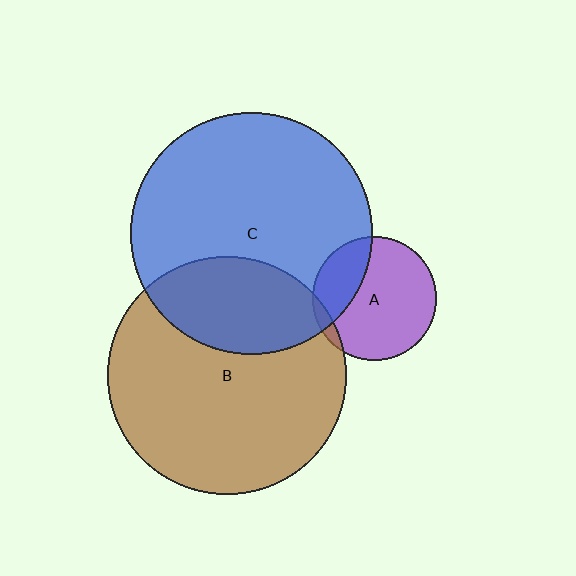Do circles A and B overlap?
Yes.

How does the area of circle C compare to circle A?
Approximately 3.8 times.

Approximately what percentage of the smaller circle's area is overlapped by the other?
Approximately 5%.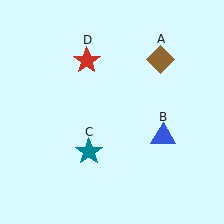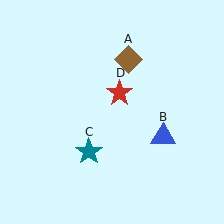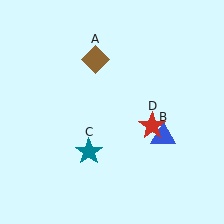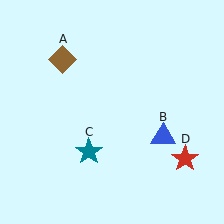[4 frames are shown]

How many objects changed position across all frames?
2 objects changed position: brown diamond (object A), red star (object D).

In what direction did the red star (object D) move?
The red star (object D) moved down and to the right.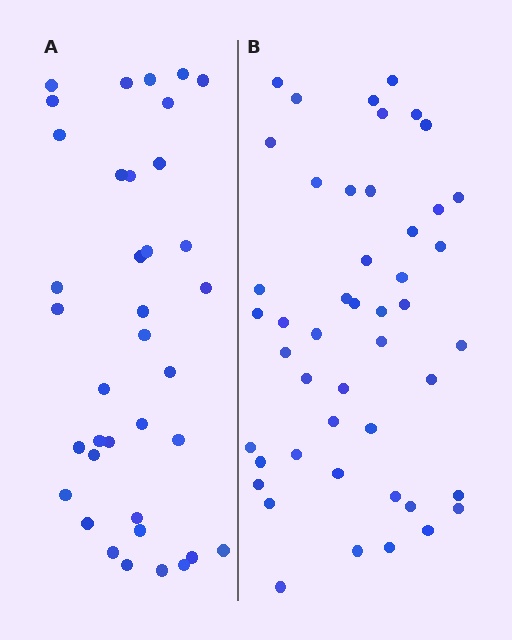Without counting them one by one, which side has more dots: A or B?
Region B (the right region) has more dots.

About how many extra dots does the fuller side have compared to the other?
Region B has roughly 10 or so more dots than region A.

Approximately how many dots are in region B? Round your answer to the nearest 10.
About 50 dots. (The exact count is 47, which rounds to 50.)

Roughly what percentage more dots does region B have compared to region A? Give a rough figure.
About 25% more.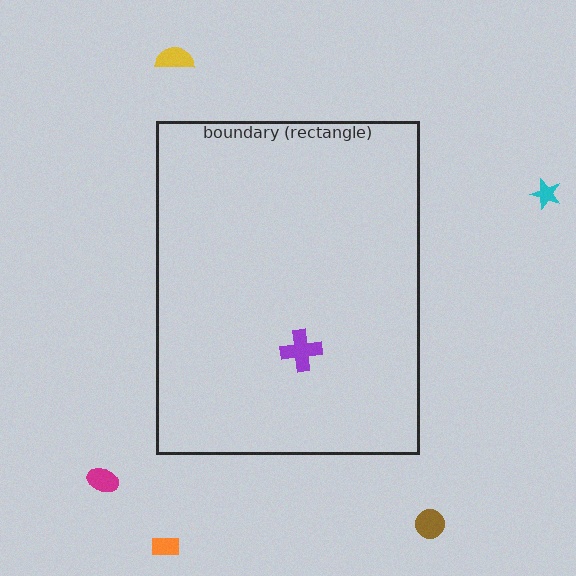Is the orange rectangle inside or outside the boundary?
Outside.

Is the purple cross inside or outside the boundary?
Inside.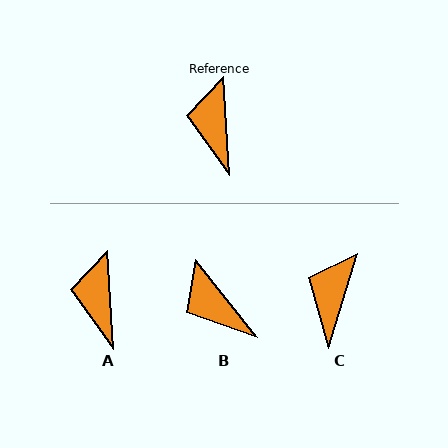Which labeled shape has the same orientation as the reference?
A.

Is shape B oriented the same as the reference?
No, it is off by about 35 degrees.